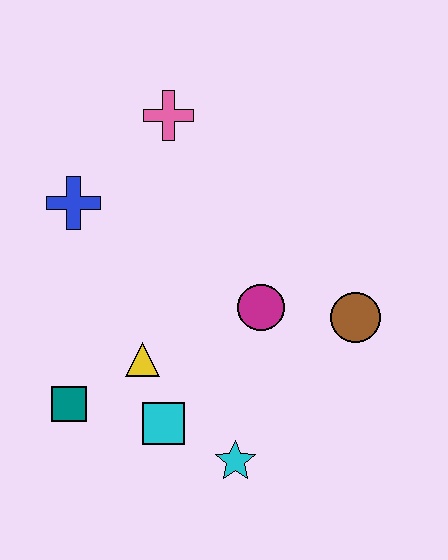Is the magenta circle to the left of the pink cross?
No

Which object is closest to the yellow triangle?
The cyan square is closest to the yellow triangle.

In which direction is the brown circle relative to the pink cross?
The brown circle is below the pink cross.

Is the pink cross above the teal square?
Yes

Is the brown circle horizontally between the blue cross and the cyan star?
No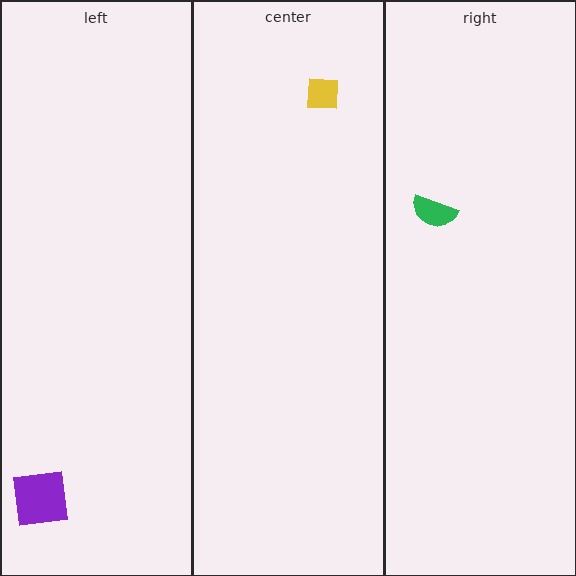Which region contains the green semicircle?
The right region.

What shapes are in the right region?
The green semicircle.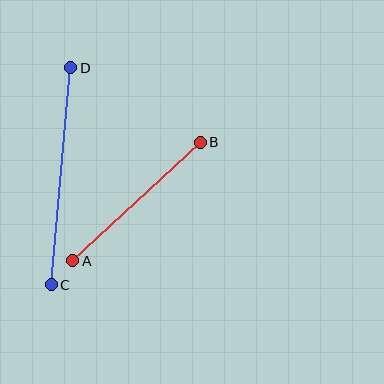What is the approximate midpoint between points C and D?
The midpoint is at approximately (61, 176) pixels.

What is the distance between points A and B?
The distance is approximately 174 pixels.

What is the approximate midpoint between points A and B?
The midpoint is at approximately (136, 202) pixels.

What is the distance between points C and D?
The distance is approximately 218 pixels.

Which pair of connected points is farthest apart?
Points C and D are farthest apart.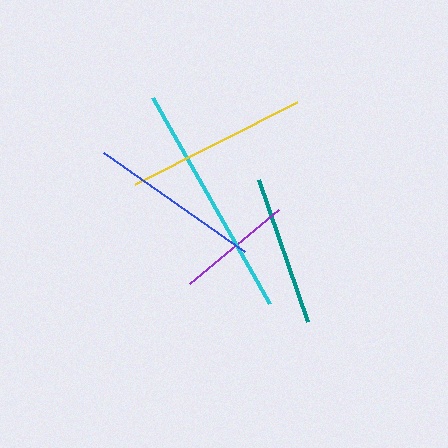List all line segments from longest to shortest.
From longest to shortest: cyan, yellow, blue, teal, purple.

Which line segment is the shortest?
The purple line is the shortest at approximately 116 pixels.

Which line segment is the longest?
The cyan line is the longest at approximately 237 pixels.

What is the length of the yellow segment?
The yellow segment is approximately 181 pixels long.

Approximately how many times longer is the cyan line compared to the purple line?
The cyan line is approximately 2.1 times the length of the purple line.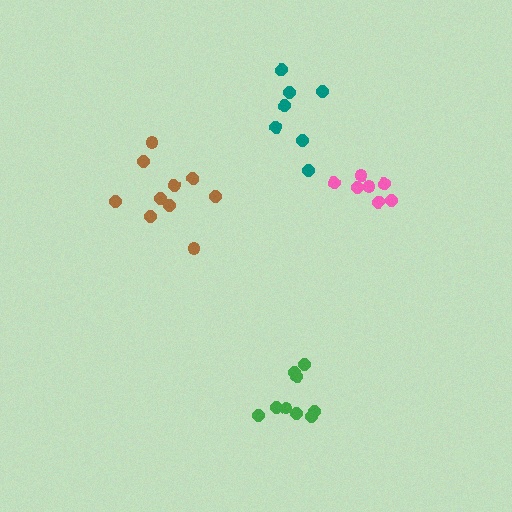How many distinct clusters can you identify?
There are 4 distinct clusters.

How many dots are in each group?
Group 1: 10 dots, Group 2: 7 dots, Group 3: 9 dots, Group 4: 7 dots (33 total).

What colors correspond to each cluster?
The clusters are colored: brown, pink, green, teal.